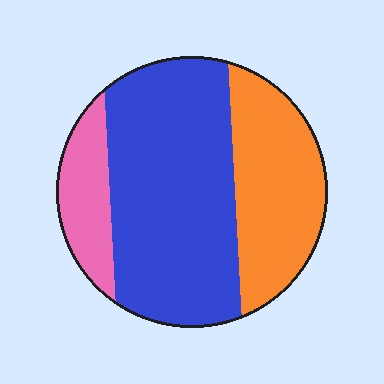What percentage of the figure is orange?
Orange covers around 30% of the figure.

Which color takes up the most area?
Blue, at roughly 55%.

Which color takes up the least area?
Pink, at roughly 15%.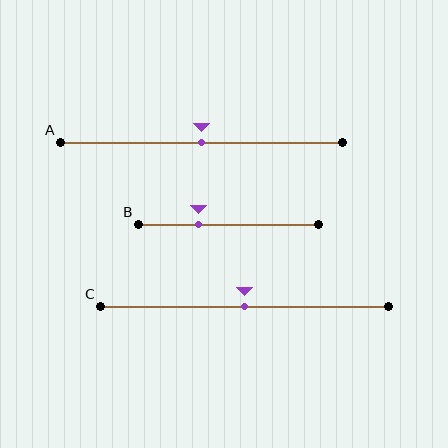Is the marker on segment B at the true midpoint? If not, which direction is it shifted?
No, the marker on segment B is shifted to the left by about 17% of the segment length.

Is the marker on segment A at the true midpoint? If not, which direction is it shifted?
Yes, the marker on segment A is at the true midpoint.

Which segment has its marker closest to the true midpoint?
Segment A has its marker closest to the true midpoint.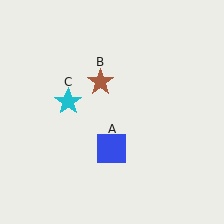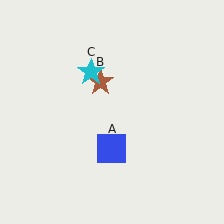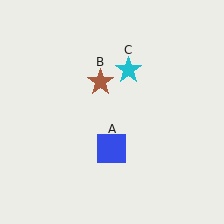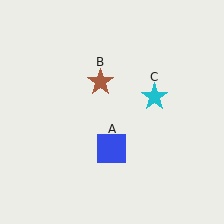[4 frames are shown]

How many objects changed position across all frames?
1 object changed position: cyan star (object C).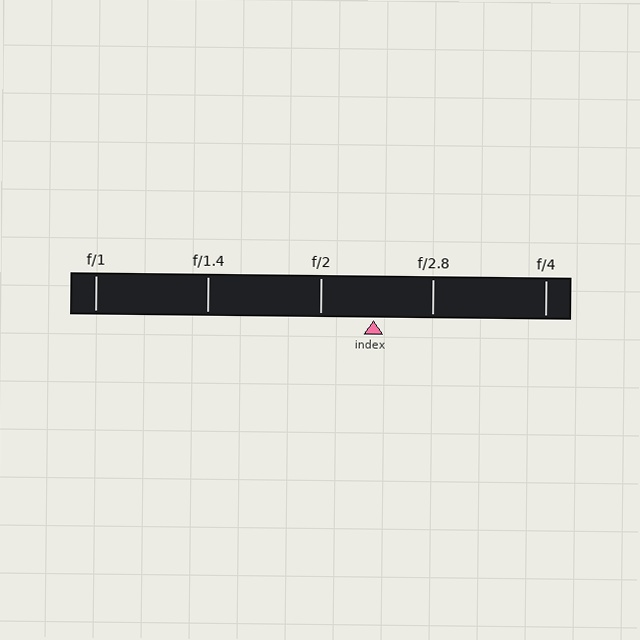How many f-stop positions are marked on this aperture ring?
There are 5 f-stop positions marked.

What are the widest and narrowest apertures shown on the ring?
The widest aperture shown is f/1 and the narrowest is f/4.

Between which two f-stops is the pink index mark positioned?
The index mark is between f/2 and f/2.8.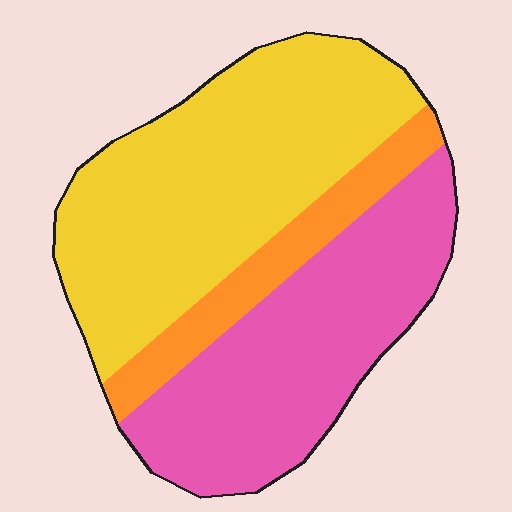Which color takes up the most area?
Yellow, at roughly 50%.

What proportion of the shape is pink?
Pink takes up about three eighths (3/8) of the shape.